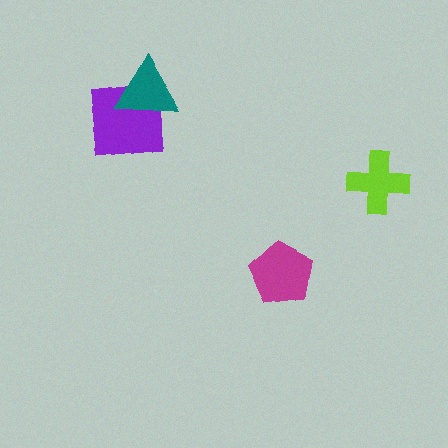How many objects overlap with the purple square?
1 object overlaps with the purple square.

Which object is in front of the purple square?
The teal triangle is in front of the purple square.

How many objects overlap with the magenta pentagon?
0 objects overlap with the magenta pentagon.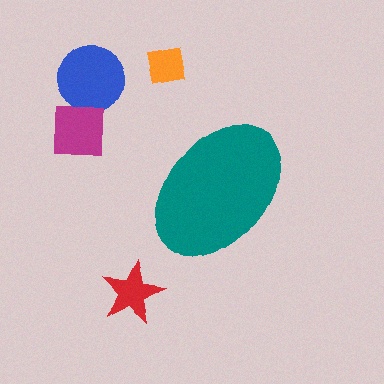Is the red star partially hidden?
No, the red star is fully visible.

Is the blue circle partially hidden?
No, the blue circle is fully visible.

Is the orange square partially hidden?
No, the orange square is fully visible.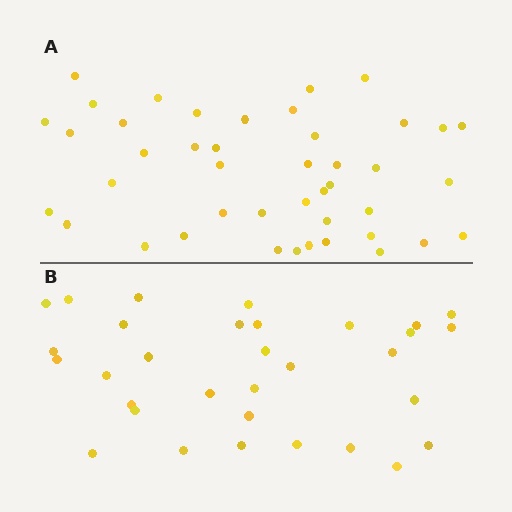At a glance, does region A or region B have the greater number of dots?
Region A (the top region) has more dots.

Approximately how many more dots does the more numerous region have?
Region A has roughly 12 or so more dots than region B.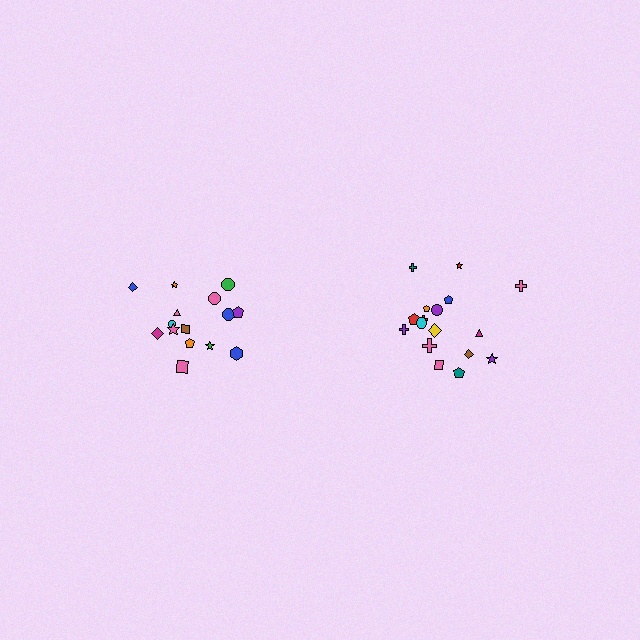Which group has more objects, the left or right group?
The right group.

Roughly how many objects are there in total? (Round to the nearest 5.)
Roughly 35 objects in total.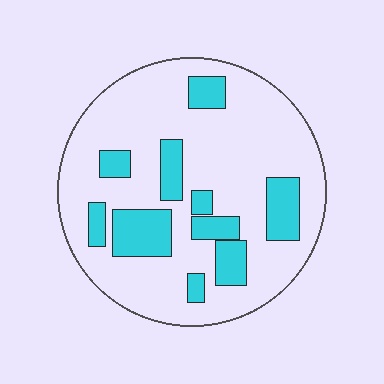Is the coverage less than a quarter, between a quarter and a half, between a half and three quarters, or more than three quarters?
Less than a quarter.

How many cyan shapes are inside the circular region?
10.